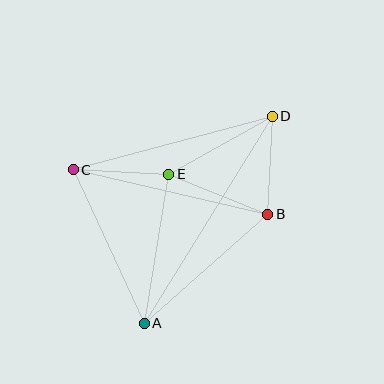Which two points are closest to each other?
Points C and E are closest to each other.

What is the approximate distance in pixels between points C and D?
The distance between C and D is approximately 206 pixels.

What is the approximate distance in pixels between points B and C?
The distance between B and C is approximately 200 pixels.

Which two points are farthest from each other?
Points A and D are farthest from each other.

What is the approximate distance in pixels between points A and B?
The distance between A and B is approximately 165 pixels.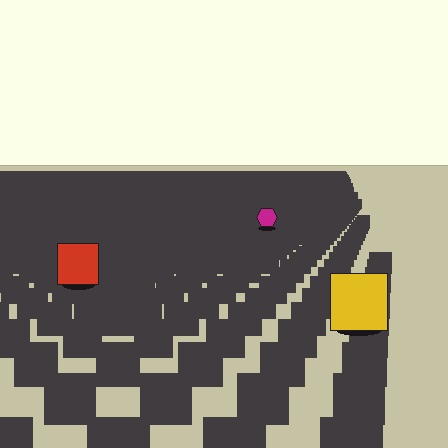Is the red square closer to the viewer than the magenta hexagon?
Yes. The red square is closer — you can tell from the texture gradient: the ground texture is coarser near it.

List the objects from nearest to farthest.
From nearest to farthest: the yellow square, the red square, the magenta hexagon.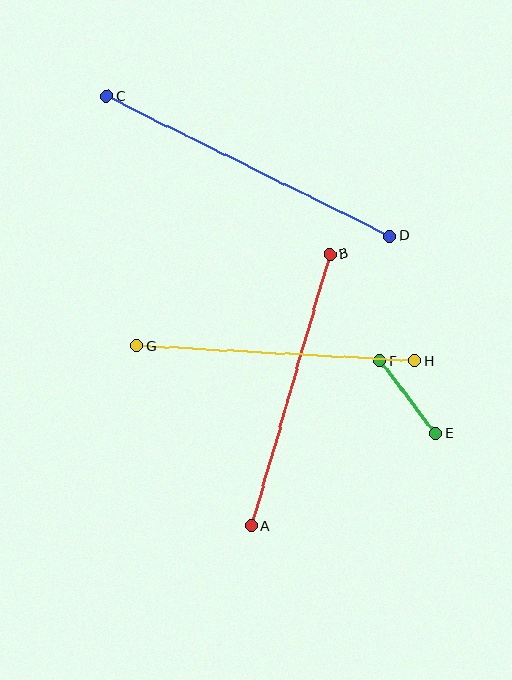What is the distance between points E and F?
The distance is approximately 91 pixels.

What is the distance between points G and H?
The distance is approximately 279 pixels.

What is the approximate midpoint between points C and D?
The midpoint is at approximately (248, 166) pixels.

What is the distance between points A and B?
The distance is approximately 283 pixels.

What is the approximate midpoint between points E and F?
The midpoint is at approximately (408, 397) pixels.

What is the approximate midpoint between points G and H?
The midpoint is at approximately (276, 353) pixels.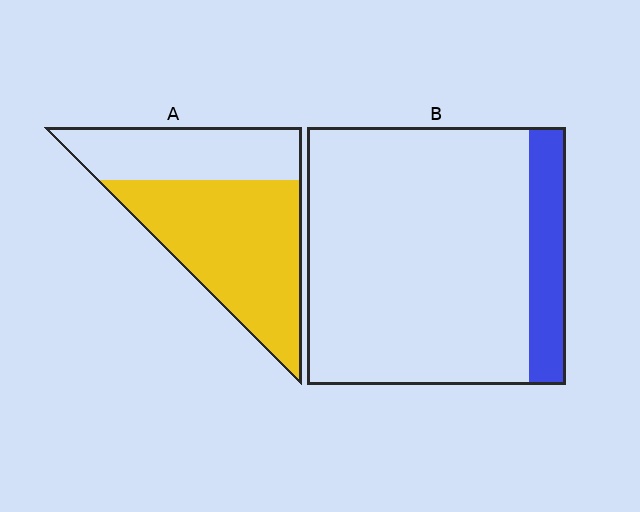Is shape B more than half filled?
No.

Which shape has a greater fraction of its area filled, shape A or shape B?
Shape A.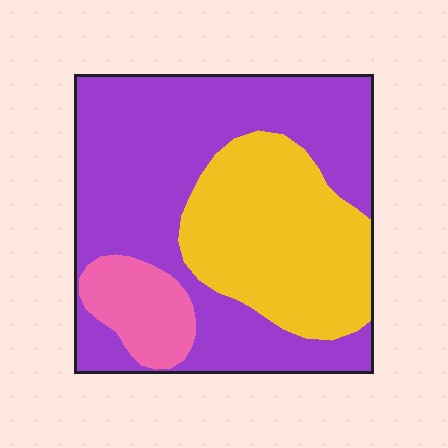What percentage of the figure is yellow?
Yellow covers 32% of the figure.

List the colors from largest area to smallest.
From largest to smallest: purple, yellow, pink.